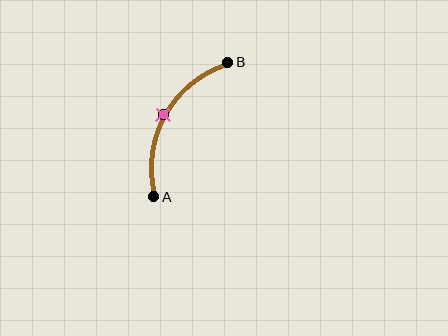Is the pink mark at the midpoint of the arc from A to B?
Yes. The pink mark lies on the arc at equal arc-length from both A and B — it is the arc midpoint.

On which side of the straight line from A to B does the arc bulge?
The arc bulges to the left of the straight line connecting A and B.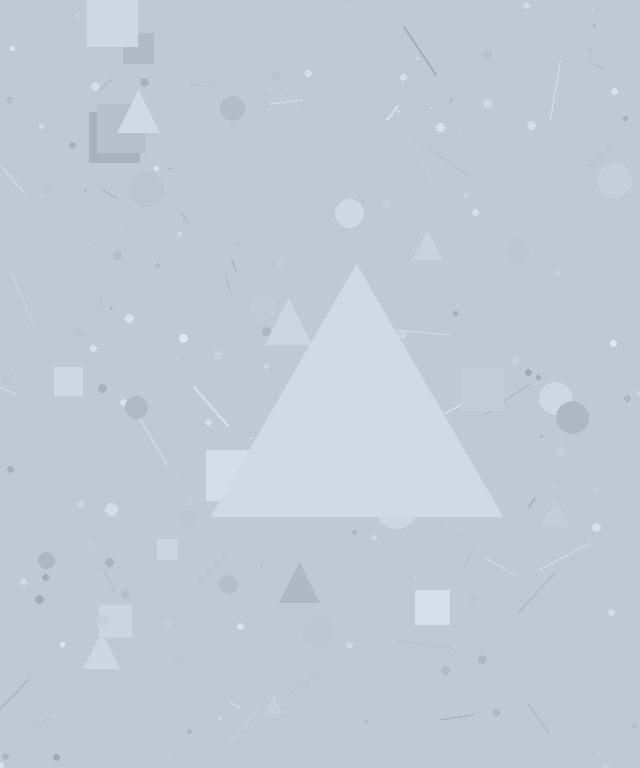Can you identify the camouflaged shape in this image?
The camouflaged shape is a triangle.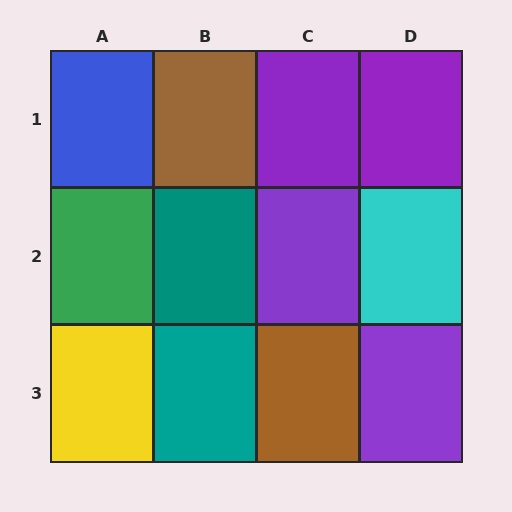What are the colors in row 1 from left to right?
Blue, brown, purple, purple.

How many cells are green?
1 cell is green.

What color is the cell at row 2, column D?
Cyan.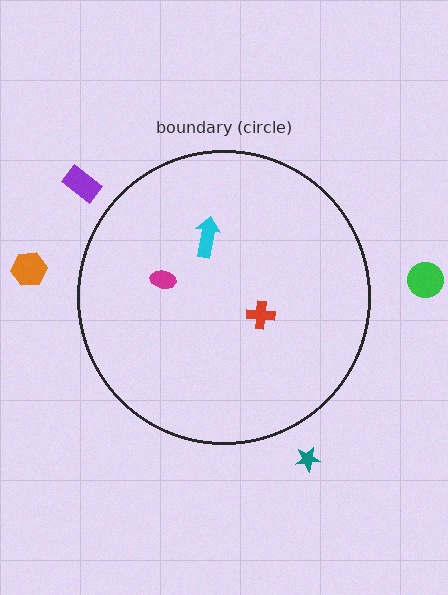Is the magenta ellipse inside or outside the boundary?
Inside.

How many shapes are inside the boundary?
3 inside, 4 outside.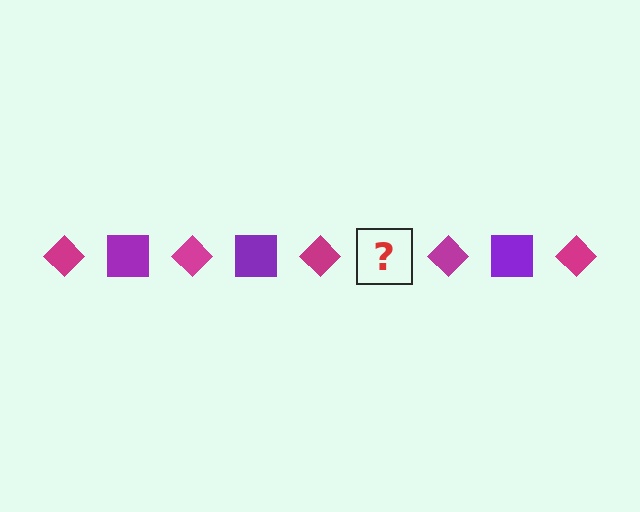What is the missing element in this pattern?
The missing element is a purple square.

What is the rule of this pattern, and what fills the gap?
The rule is that the pattern alternates between magenta diamond and purple square. The gap should be filled with a purple square.